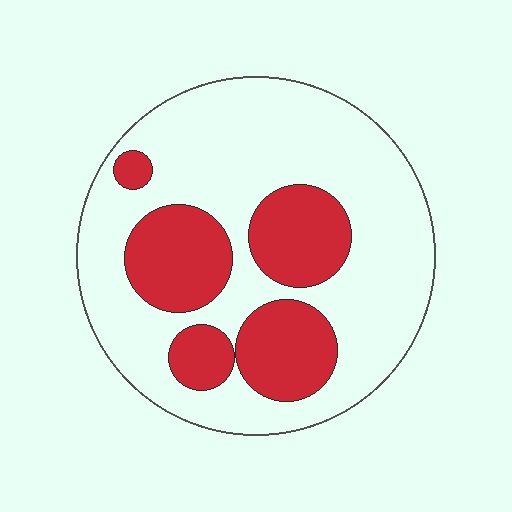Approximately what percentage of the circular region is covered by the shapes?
Approximately 30%.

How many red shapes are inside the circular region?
5.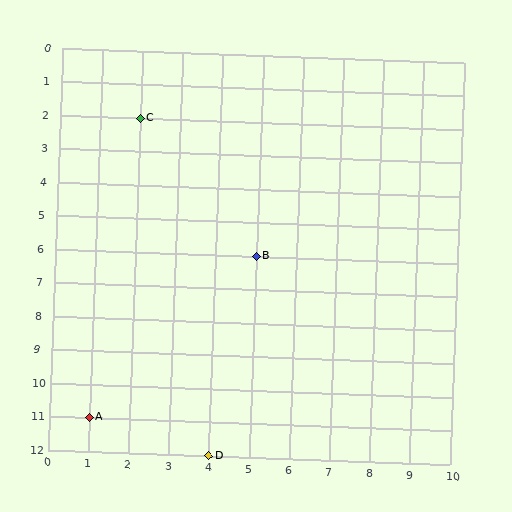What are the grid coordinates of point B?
Point B is at grid coordinates (5, 6).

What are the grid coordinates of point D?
Point D is at grid coordinates (4, 12).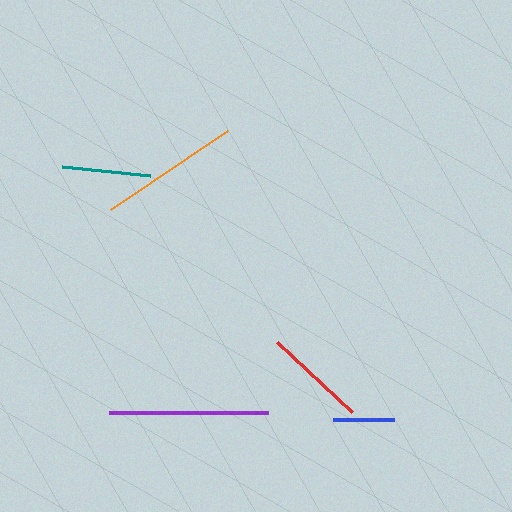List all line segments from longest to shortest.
From longest to shortest: purple, orange, red, teal, blue.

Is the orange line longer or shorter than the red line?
The orange line is longer than the red line.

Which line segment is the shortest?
The blue line is the shortest at approximately 61 pixels.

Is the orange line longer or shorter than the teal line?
The orange line is longer than the teal line.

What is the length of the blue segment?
The blue segment is approximately 61 pixels long.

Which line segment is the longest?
The purple line is the longest at approximately 159 pixels.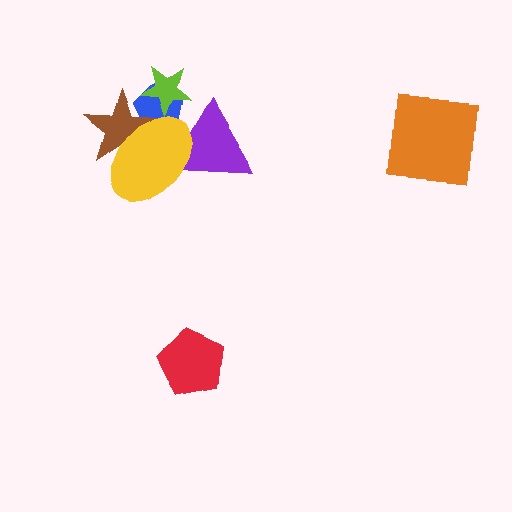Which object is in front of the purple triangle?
The yellow ellipse is in front of the purple triangle.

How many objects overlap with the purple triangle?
2 objects overlap with the purple triangle.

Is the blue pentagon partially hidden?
Yes, it is partially covered by another shape.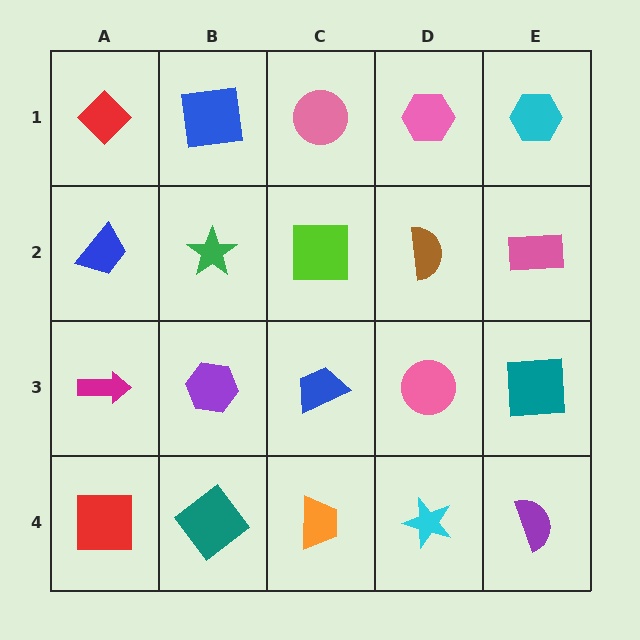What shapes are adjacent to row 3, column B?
A green star (row 2, column B), a teal diamond (row 4, column B), a magenta arrow (row 3, column A), a blue trapezoid (row 3, column C).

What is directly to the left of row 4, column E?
A cyan star.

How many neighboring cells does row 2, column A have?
3.